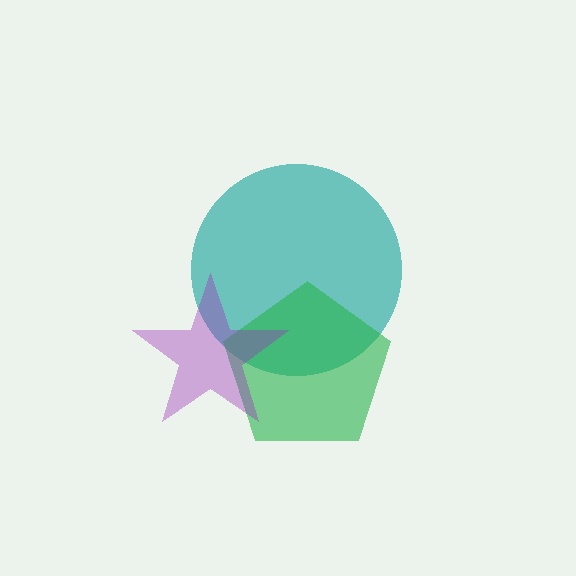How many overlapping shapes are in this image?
There are 3 overlapping shapes in the image.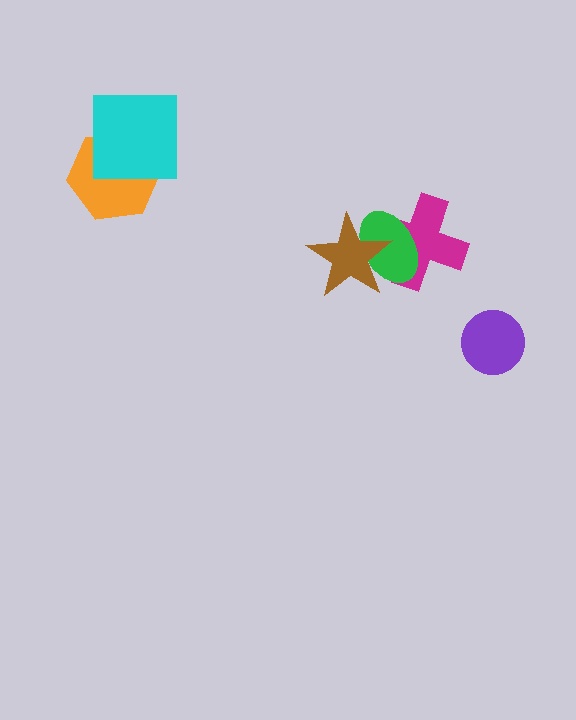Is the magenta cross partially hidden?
Yes, it is partially covered by another shape.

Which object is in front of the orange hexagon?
The cyan square is in front of the orange hexagon.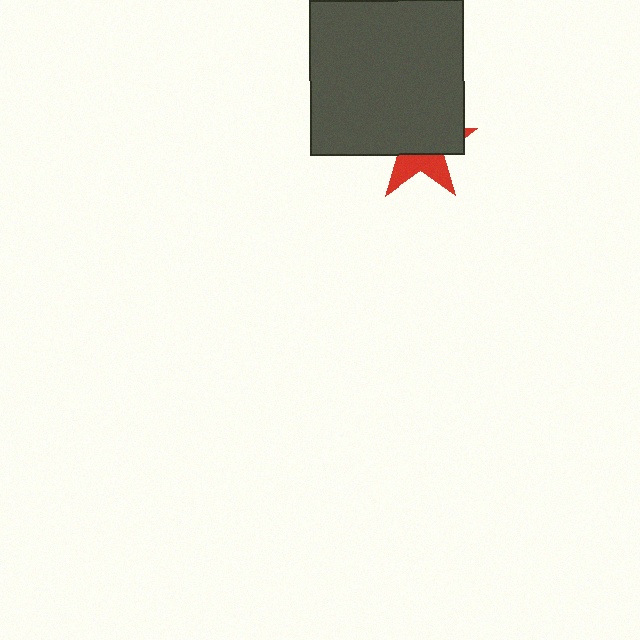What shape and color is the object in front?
The object in front is a dark gray square.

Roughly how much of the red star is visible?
A small part of it is visible (roughly 38%).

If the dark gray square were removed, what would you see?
You would see the complete red star.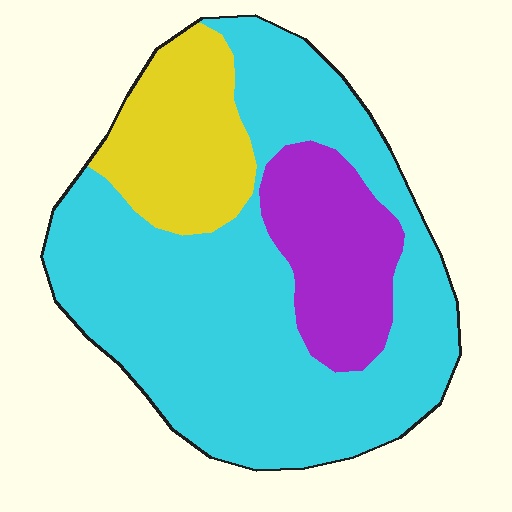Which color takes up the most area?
Cyan, at roughly 65%.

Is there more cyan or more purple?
Cyan.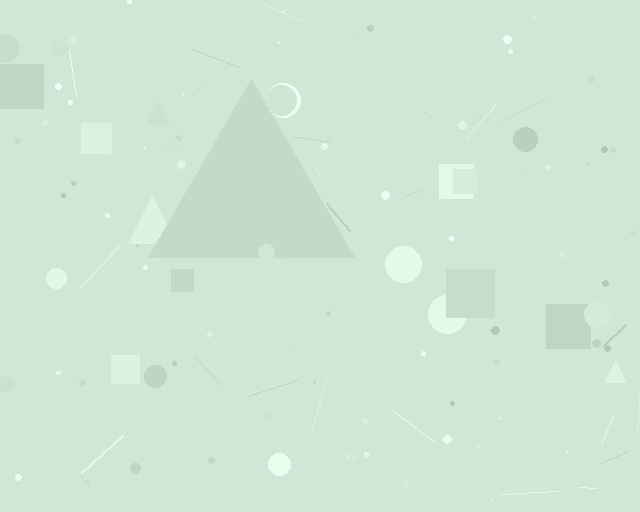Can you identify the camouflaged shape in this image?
The camouflaged shape is a triangle.